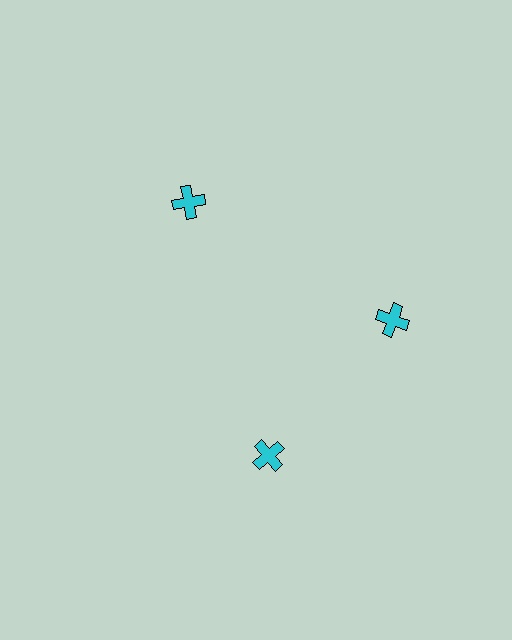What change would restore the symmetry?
The symmetry would be restored by rotating it back into even spacing with its neighbors so that all 3 crosses sit at equal angles and equal distance from the center.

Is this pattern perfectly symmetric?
No. The 3 cyan crosses are arranged in a ring, but one element near the 7 o'clock position is rotated out of alignment along the ring, breaking the 3-fold rotational symmetry.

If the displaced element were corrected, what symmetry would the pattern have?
It would have 3-fold rotational symmetry — the pattern would map onto itself every 120 degrees.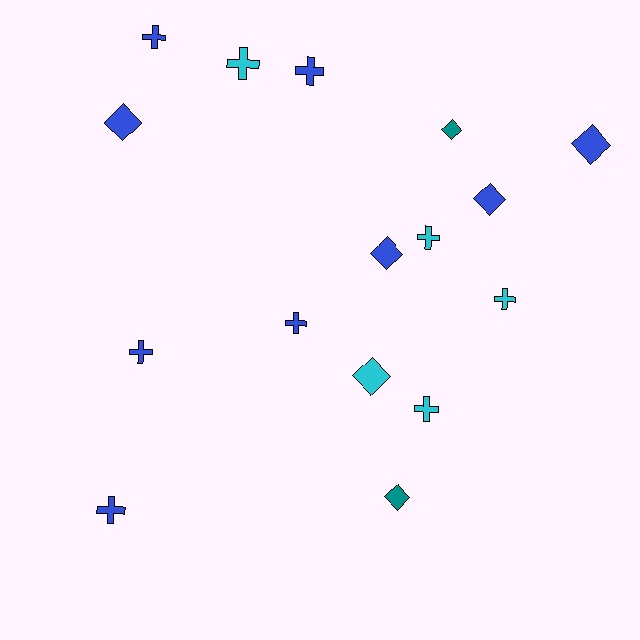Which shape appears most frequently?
Cross, with 9 objects.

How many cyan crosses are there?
There are 4 cyan crosses.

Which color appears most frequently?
Blue, with 9 objects.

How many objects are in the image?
There are 16 objects.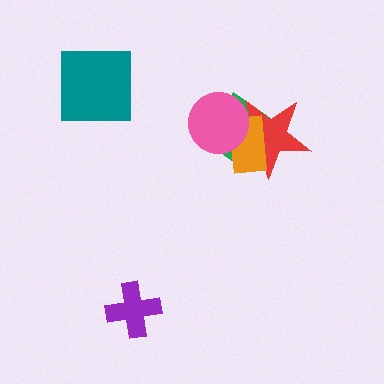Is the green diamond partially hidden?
Yes, it is partially covered by another shape.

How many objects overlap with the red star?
3 objects overlap with the red star.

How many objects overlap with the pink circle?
3 objects overlap with the pink circle.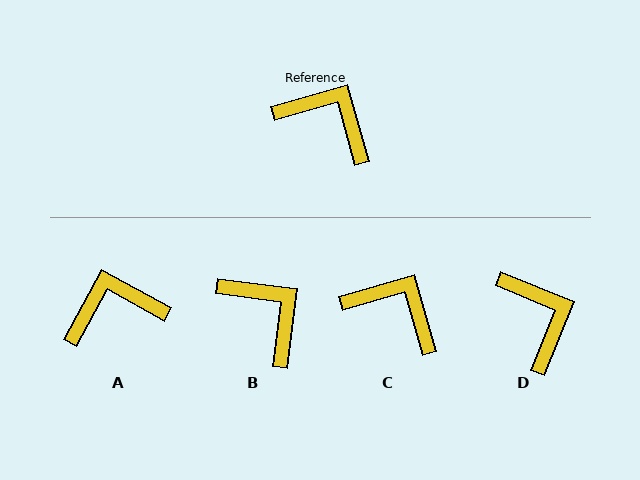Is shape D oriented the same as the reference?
No, it is off by about 38 degrees.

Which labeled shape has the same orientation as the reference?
C.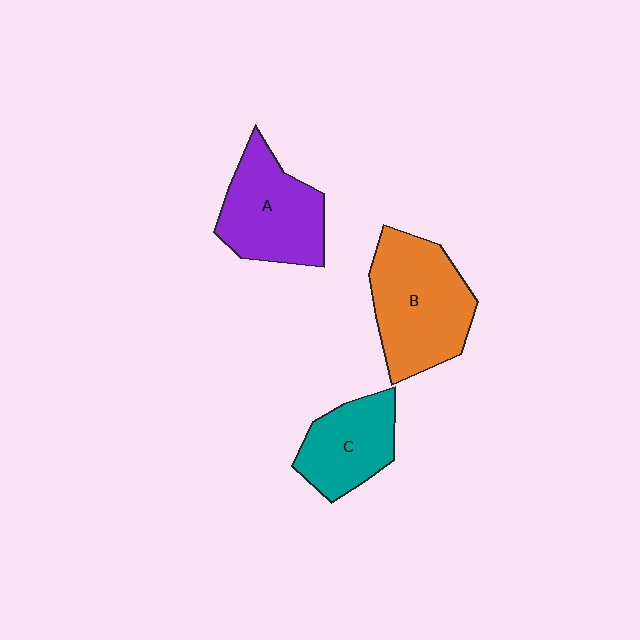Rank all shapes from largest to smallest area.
From largest to smallest: B (orange), A (purple), C (teal).